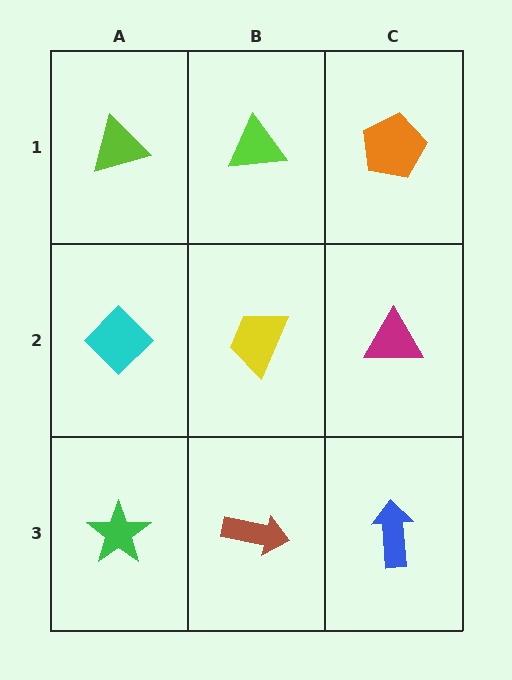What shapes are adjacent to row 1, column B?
A yellow trapezoid (row 2, column B), a lime triangle (row 1, column A), an orange pentagon (row 1, column C).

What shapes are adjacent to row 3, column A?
A cyan diamond (row 2, column A), a brown arrow (row 3, column B).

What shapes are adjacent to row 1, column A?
A cyan diamond (row 2, column A), a lime triangle (row 1, column B).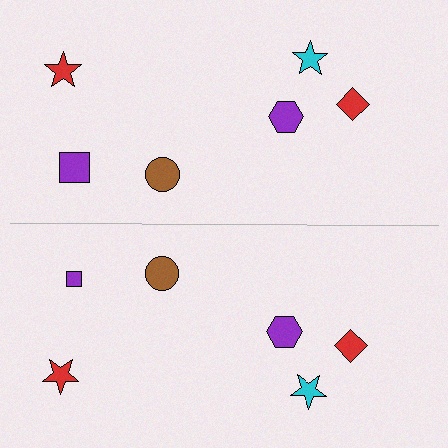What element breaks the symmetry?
The purple square on the bottom side has a different size than its mirror counterpart.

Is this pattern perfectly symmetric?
No, the pattern is not perfectly symmetric. The purple square on the bottom side has a different size than its mirror counterpart.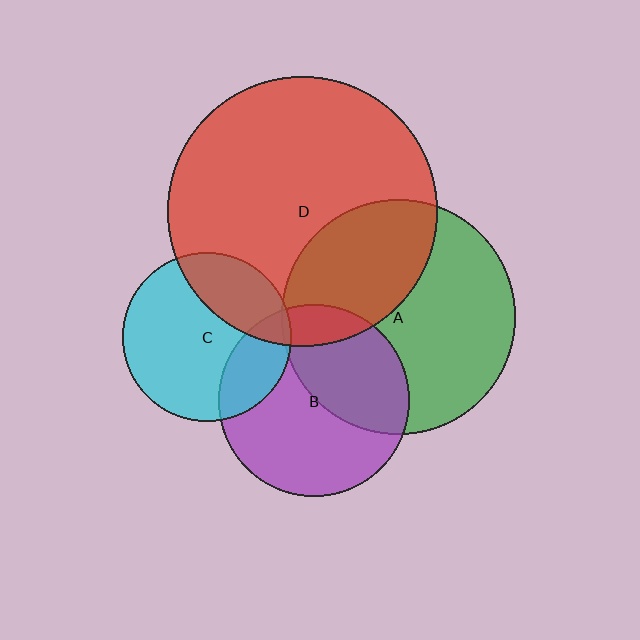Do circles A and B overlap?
Yes.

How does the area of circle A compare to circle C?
Approximately 1.9 times.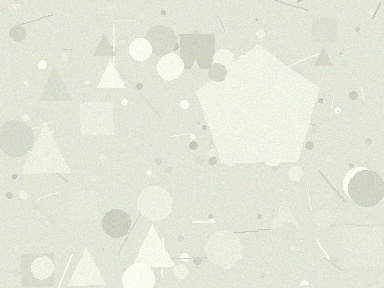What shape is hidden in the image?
A pentagon is hidden in the image.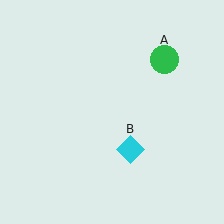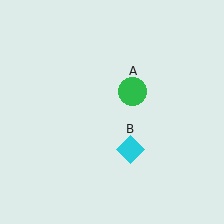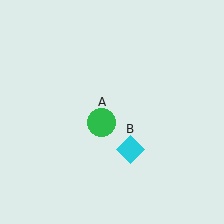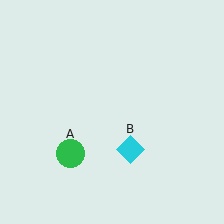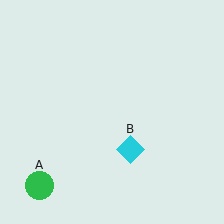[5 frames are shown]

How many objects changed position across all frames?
1 object changed position: green circle (object A).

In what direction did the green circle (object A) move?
The green circle (object A) moved down and to the left.